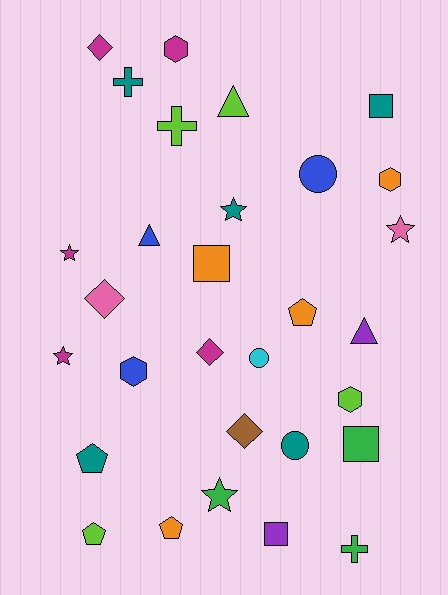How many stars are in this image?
There are 5 stars.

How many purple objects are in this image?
There are 2 purple objects.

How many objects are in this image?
There are 30 objects.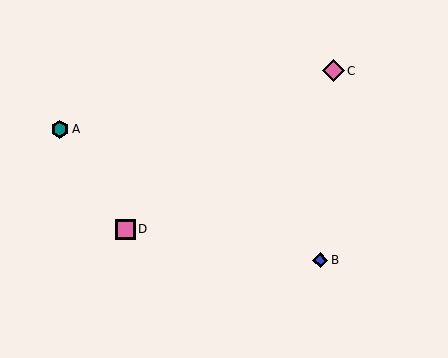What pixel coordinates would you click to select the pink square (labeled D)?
Click at (125, 229) to select the pink square D.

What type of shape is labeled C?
Shape C is a pink diamond.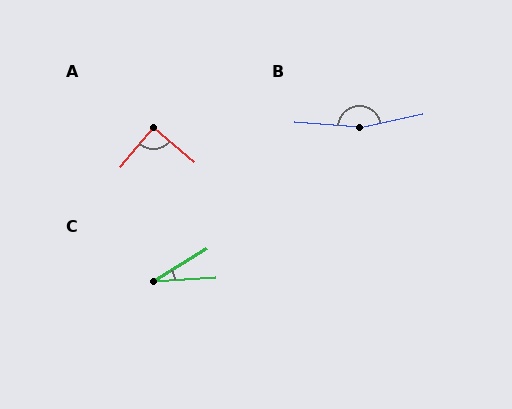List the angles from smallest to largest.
C (28°), A (90°), B (164°).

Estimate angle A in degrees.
Approximately 90 degrees.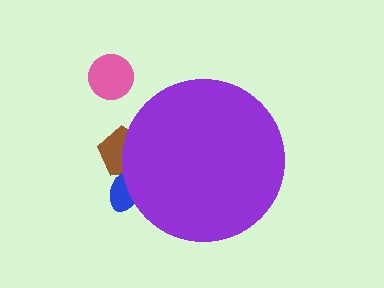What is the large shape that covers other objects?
A purple circle.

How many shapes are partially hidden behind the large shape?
2 shapes are partially hidden.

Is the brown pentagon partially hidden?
Yes, the brown pentagon is partially hidden behind the purple circle.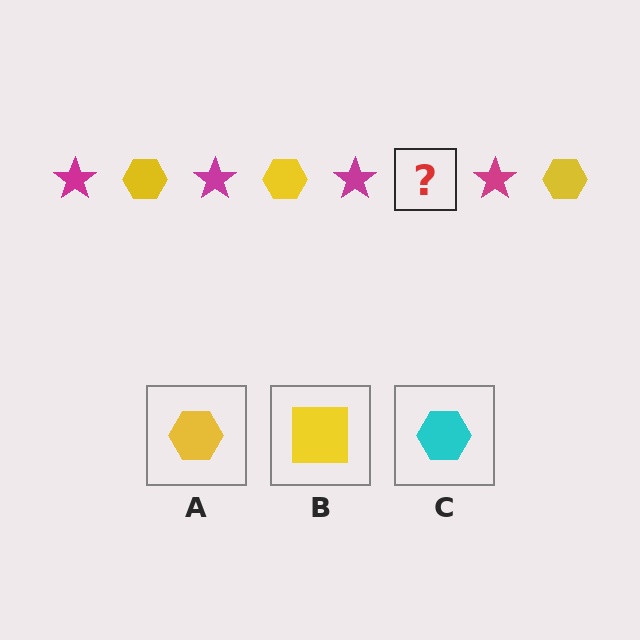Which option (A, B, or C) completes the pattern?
A.